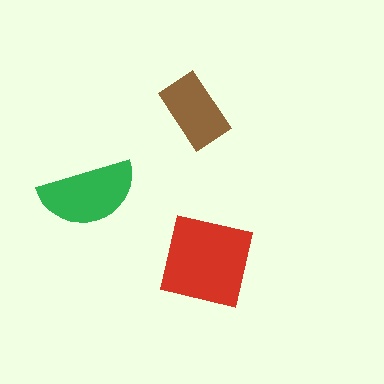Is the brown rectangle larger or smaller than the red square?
Smaller.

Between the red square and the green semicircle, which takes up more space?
The red square.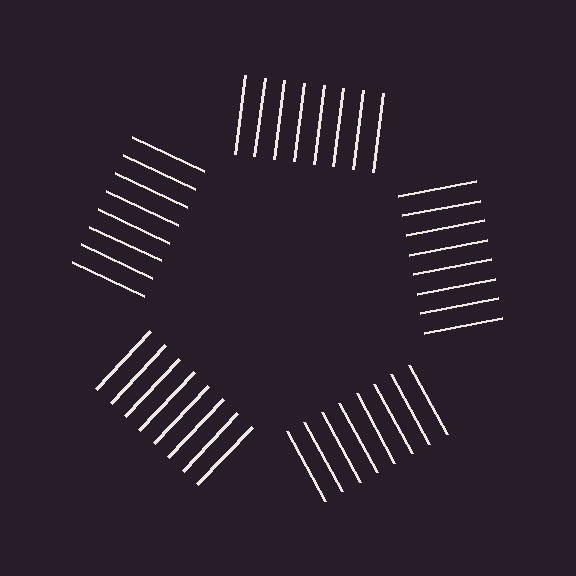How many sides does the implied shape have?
5 sides — the line-ends trace a pentagon.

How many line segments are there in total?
40 — 8 along each of the 5 edges.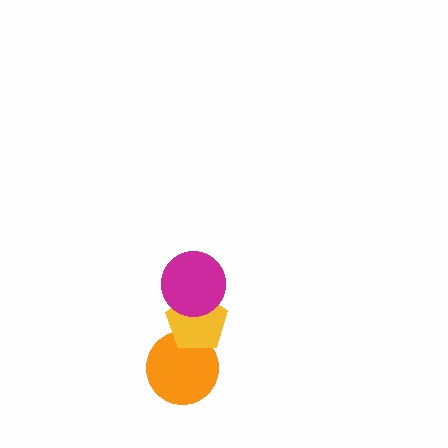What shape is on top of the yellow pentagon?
The magenta circle is on top of the yellow pentagon.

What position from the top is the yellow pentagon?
The yellow pentagon is 2nd from the top.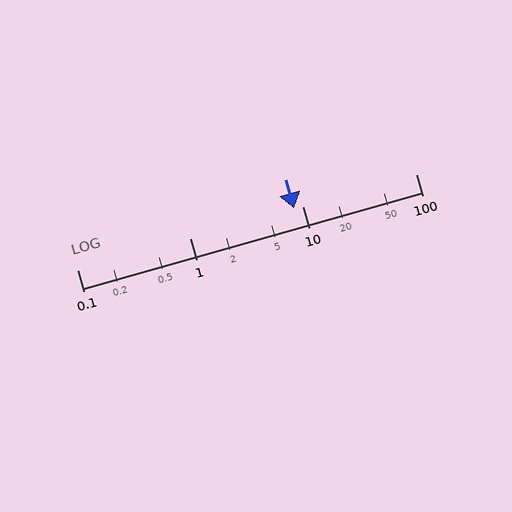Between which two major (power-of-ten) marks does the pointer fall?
The pointer is between 1 and 10.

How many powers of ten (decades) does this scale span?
The scale spans 3 decades, from 0.1 to 100.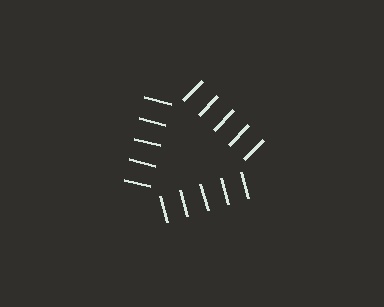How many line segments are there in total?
15 — 5 along each of the 3 edges.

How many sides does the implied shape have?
3 sides — the line-ends trace a triangle.